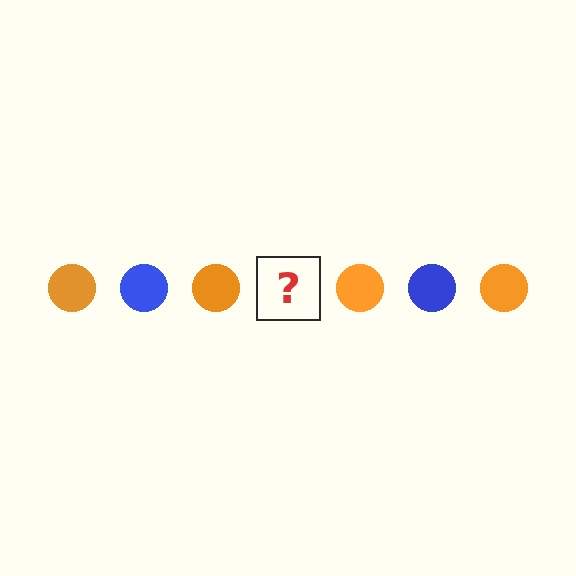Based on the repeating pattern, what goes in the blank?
The blank should be a blue circle.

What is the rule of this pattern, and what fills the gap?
The rule is that the pattern cycles through orange, blue circles. The gap should be filled with a blue circle.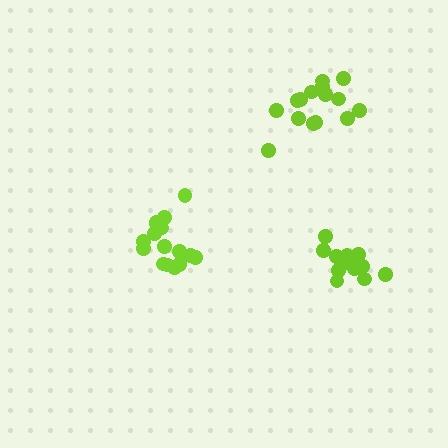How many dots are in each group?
Group 1: 15 dots, Group 2: 16 dots, Group 3: 12 dots (43 total).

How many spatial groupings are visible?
There are 3 spatial groupings.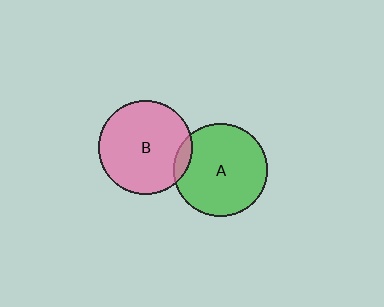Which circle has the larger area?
Circle B (pink).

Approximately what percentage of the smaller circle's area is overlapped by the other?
Approximately 10%.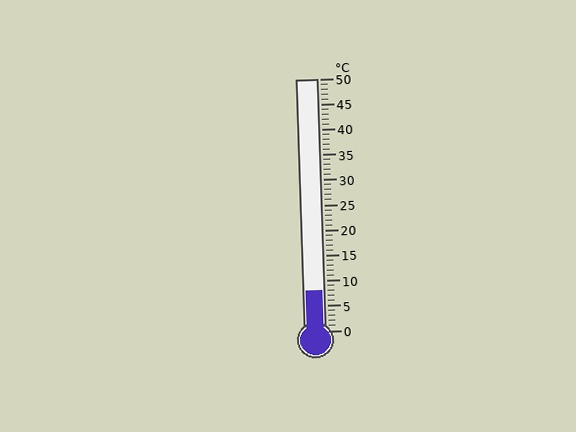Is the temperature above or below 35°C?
The temperature is below 35°C.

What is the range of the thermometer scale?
The thermometer scale ranges from 0°C to 50°C.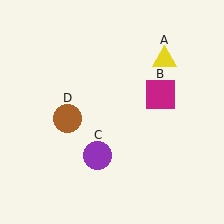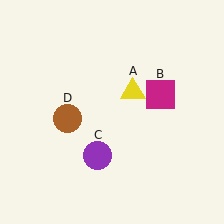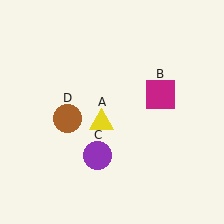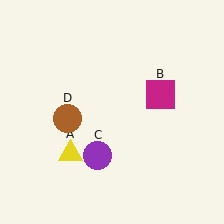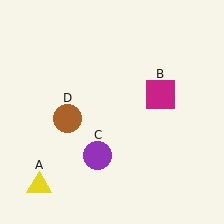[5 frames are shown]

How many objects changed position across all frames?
1 object changed position: yellow triangle (object A).